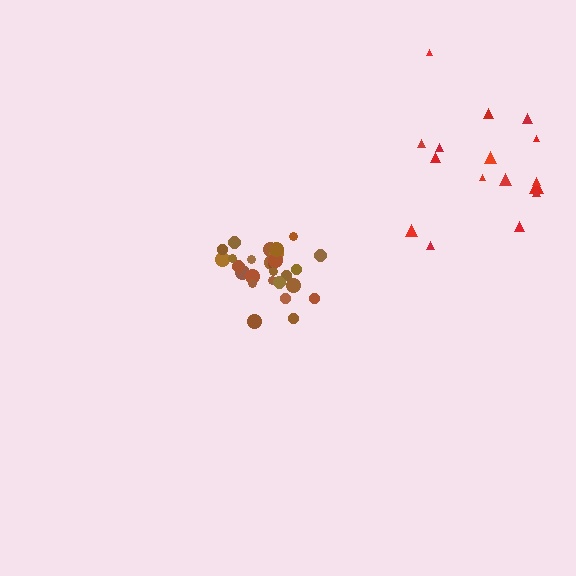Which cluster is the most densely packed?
Brown.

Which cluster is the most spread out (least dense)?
Red.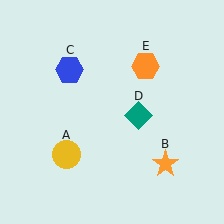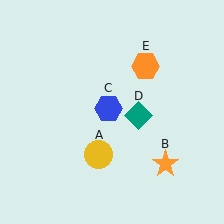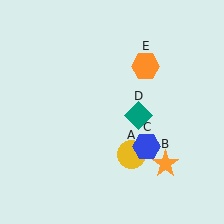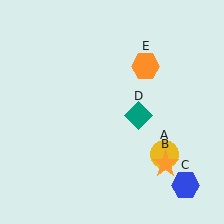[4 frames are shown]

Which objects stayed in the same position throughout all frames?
Orange star (object B) and teal diamond (object D) and orange hexagon (object E) remained stationary.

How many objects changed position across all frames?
2 objects changed position: yellow circle (object A), blue hexagon (object C).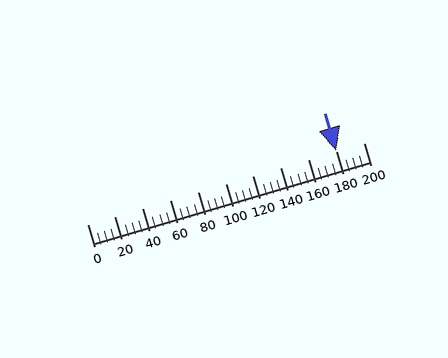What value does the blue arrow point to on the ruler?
The blue arrow points to approximately 180.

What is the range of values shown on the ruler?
The ruler shows values from 0 to 200.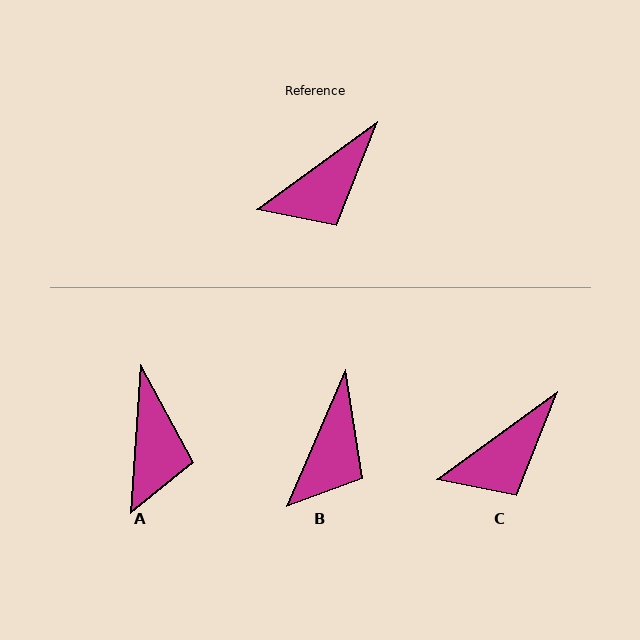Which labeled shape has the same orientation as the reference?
C.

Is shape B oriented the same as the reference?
No, it is off by about 31 degrees.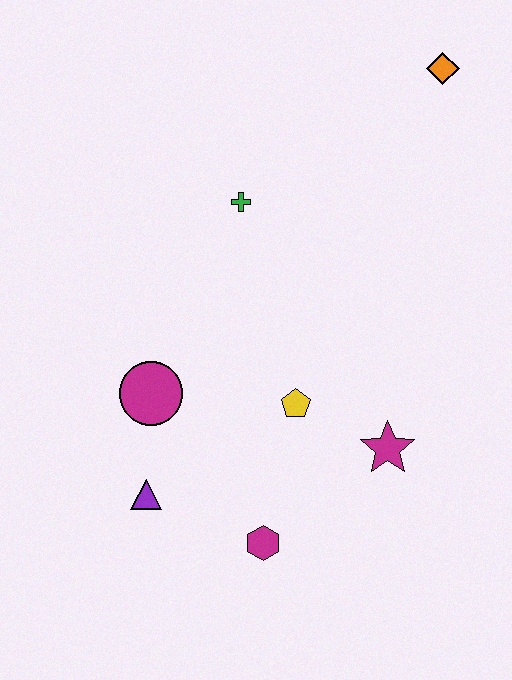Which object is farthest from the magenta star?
The orange diamond is farthest from the magenta star.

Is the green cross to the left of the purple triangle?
No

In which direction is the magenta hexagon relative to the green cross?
The magenta hexagon is below the green cross.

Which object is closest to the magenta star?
The yellow pentagon is closest to the magenta star.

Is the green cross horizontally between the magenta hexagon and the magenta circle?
Yes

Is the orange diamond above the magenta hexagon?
Yes